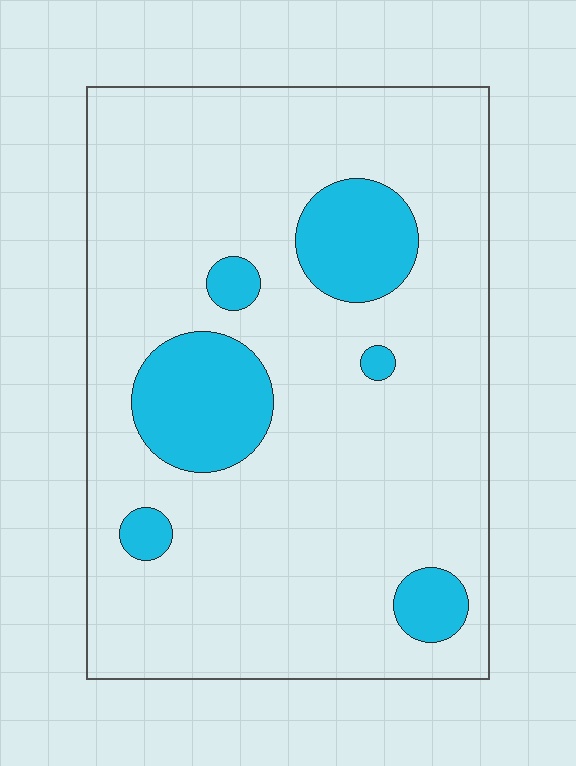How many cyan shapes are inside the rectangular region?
6.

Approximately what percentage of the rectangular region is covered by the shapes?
Approximately 15%.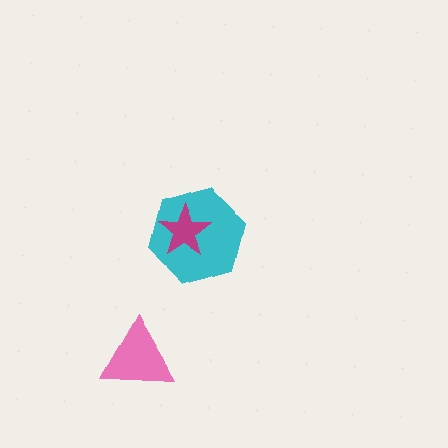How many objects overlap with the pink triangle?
0 objects overlap with the pink triangle.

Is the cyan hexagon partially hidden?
Yes, it is partially covered by another shape.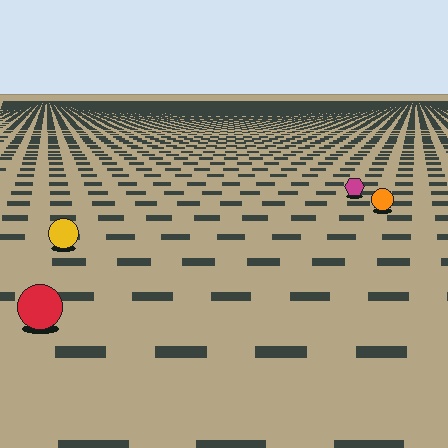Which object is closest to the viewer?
The red circle is closest. The texture marks near it are larger and more spread out.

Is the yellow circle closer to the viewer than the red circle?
No. The red circle is closer — you can tell from the texture gradient: the ground texture is coarser near it.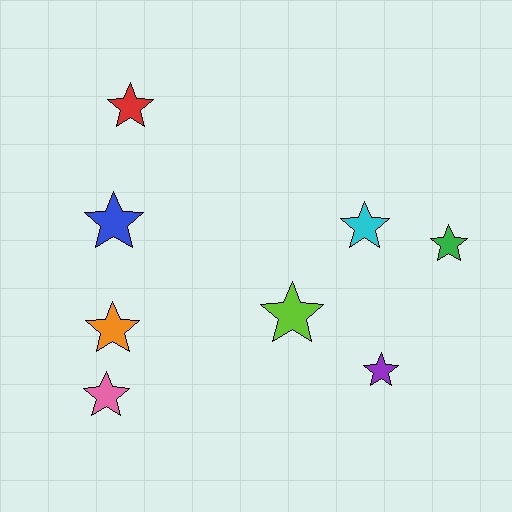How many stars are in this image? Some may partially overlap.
There are 8 stars.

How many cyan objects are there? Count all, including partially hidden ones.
There is 1 cyan object.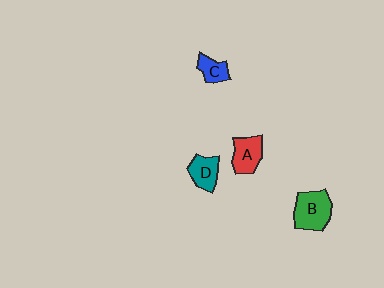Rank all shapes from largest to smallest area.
From largest to smallest: B (green), A (red), D (teal), C (blue).